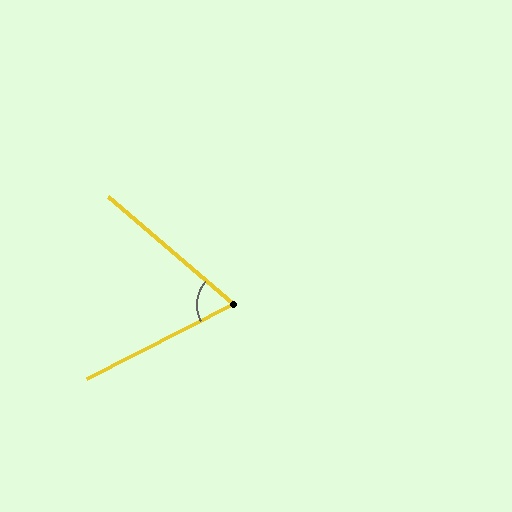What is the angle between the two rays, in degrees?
Approximately 68 degrees.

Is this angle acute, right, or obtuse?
It is acute.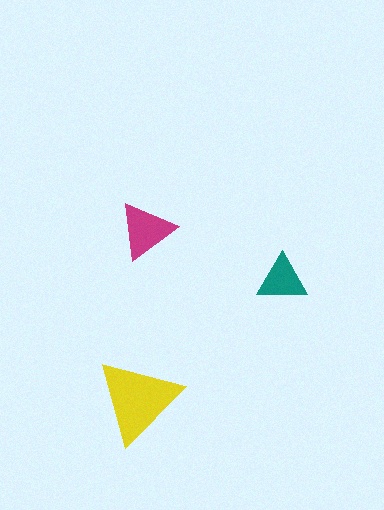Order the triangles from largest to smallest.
the yellow one, the magenta one, the teal one.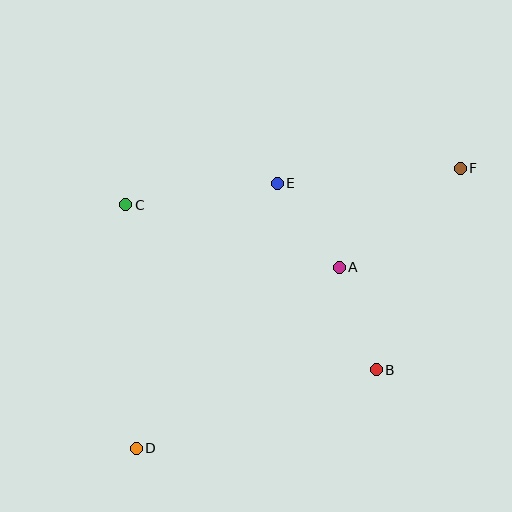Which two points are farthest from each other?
Points D and F are farthest from each other.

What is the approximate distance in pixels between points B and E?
The distance between B and E is approximately 211 pixels.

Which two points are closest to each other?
Points A and E are closest to each other.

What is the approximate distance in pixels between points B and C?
The distance between B and C is approximately 300 pixels.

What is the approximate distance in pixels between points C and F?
The distance between C and F is approximately 336 pixels.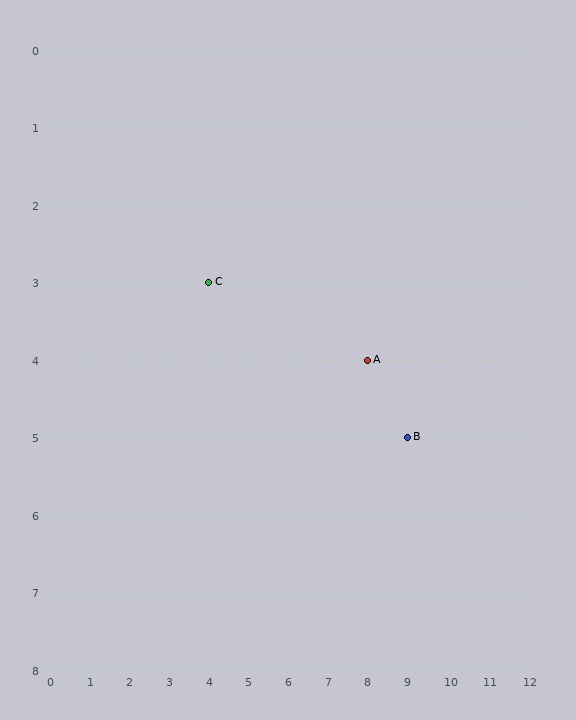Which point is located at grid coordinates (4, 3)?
Point C is at (4, 3).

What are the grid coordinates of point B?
Point B is at grid coordinates (9, 5).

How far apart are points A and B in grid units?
Points A and B are 1 column and 1 row apart (about 1.4 grid units diagonally).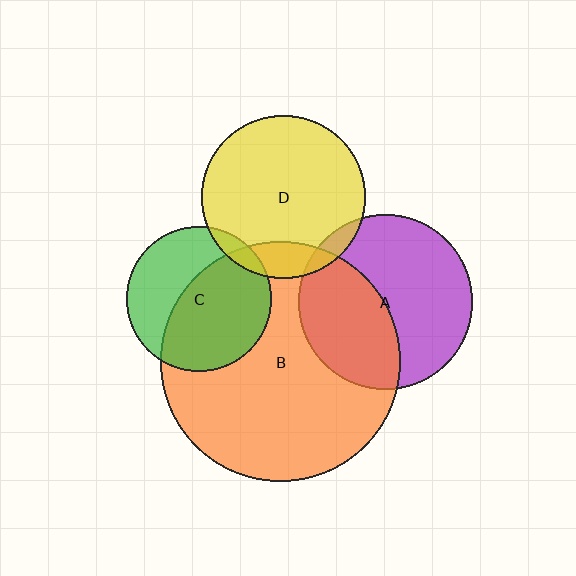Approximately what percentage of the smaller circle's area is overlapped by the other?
Approximately 15%.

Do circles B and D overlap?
Yes.